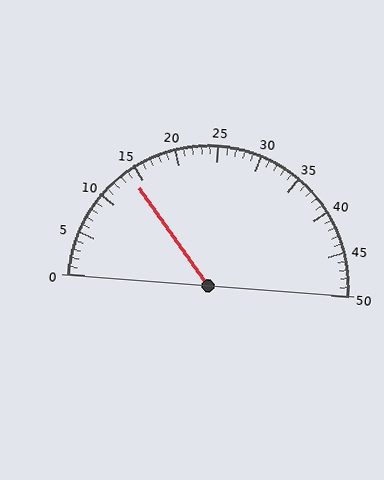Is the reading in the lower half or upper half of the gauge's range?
The reading is in the lower half of the range (0 to 50).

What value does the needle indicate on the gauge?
The needle indicates approximately 14.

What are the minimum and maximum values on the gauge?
The gauge ranges from 0 to 50.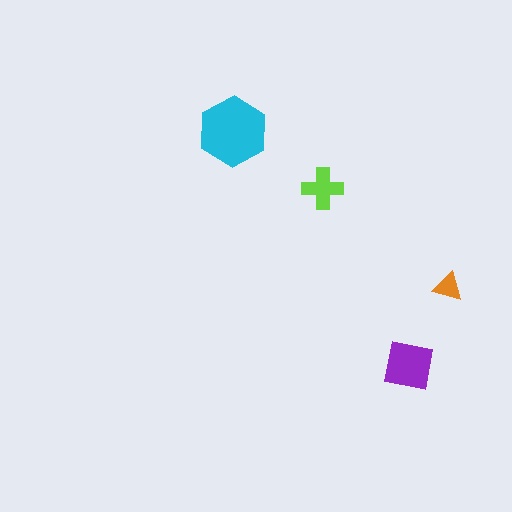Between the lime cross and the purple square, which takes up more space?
The purple square.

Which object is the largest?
The cyan hexagon.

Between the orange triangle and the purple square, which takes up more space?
The purple square.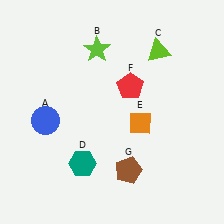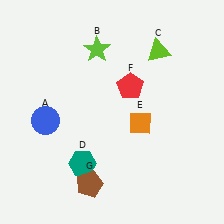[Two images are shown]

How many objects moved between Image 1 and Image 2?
1 object moved between the two images.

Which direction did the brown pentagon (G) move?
The brown pentagon (G) moved left.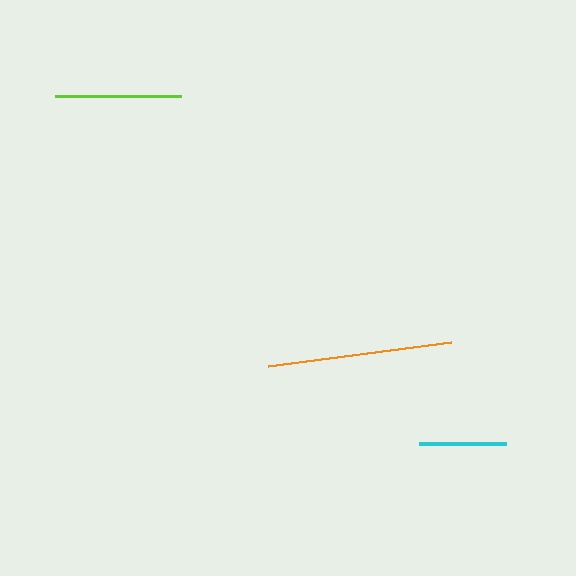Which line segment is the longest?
The orange line is the longest at approximately 185 pixels.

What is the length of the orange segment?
The orange segment is approximately 185 pixels long.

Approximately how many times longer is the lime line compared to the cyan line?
The lime line is approximately 1.4 times the length of the cyan line.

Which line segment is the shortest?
The cyan line is the shortest at approximately 87 pixels.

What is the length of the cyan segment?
The cyan segment is approximately 87 pixels long.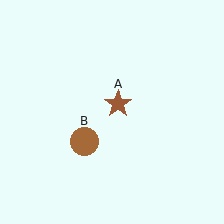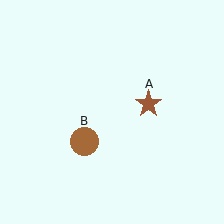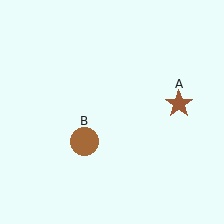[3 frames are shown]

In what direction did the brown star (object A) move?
The brown star (object A) moved right.